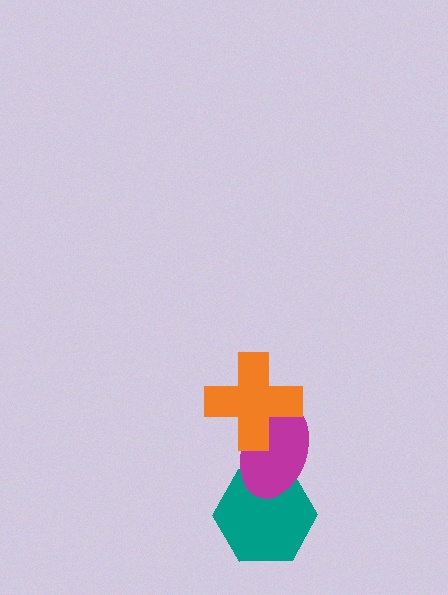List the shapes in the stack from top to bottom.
From top to bottom: the orange cross, the magenta ellipse, the teal hexagon.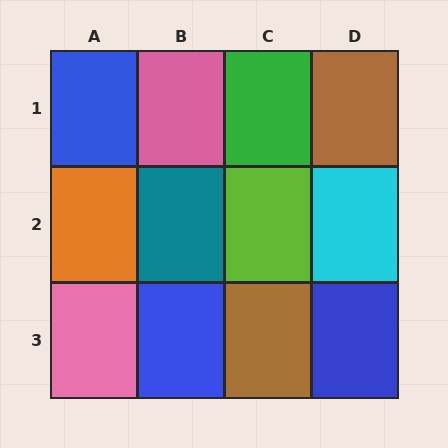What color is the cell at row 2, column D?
Cyan.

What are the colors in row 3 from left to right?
Pink, blue, brown, blue.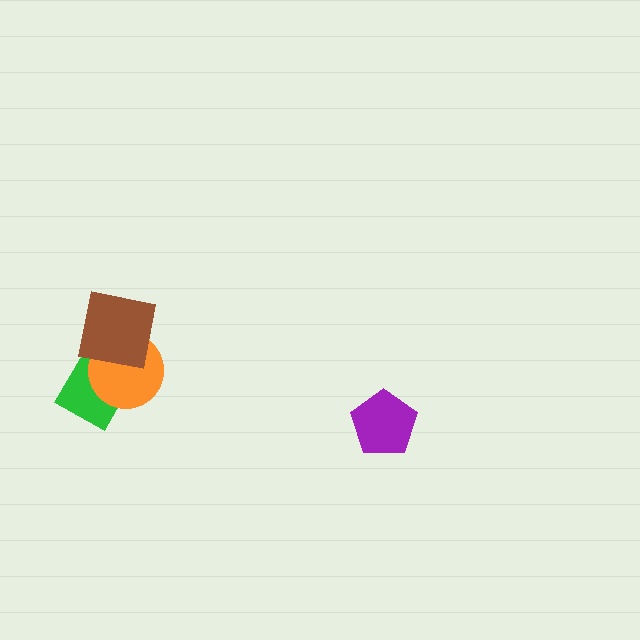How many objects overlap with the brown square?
2 objects overlap with the brown square.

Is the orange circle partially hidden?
Yes, it is partially covered by another shape.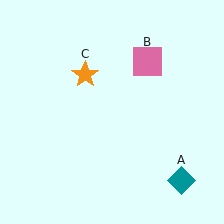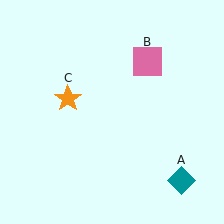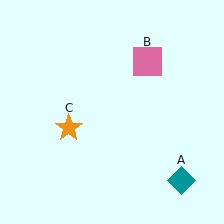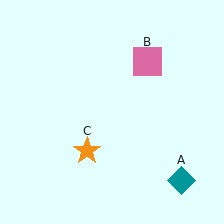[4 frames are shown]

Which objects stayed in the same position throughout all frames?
Teal diamond (object A) and pink square (object B) remained stationary.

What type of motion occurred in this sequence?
The orange star (object C) rotated counterclockwise around the center of the scene.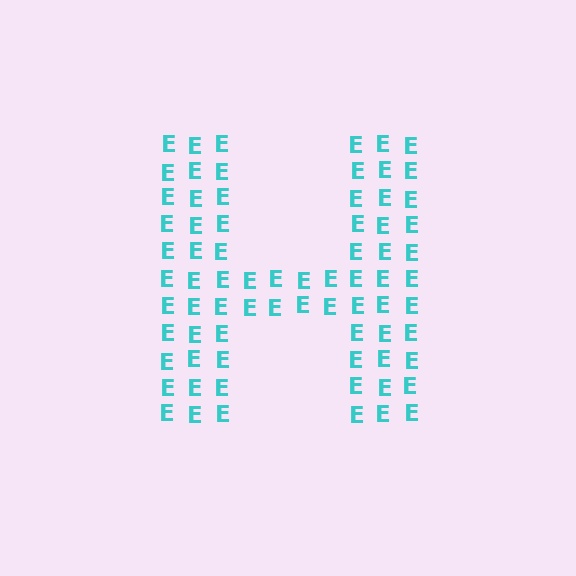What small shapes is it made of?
It is made of small letter E's.